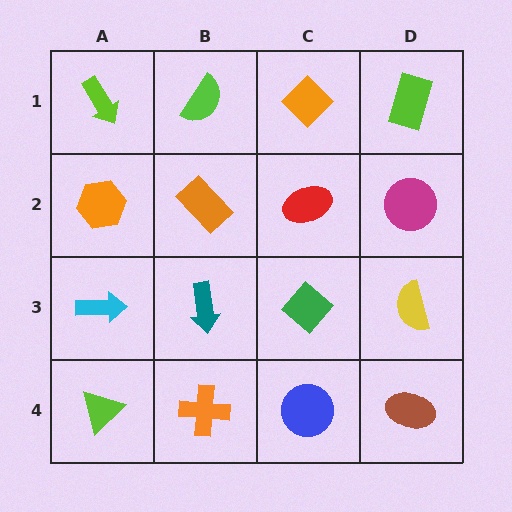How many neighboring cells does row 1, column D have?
2.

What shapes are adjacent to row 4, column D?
A yellow semicircle (row 3, column D), a blue circle (row 4, column C).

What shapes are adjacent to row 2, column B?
A lime semicircle (row 1, column B), a teal arrow (row 3, column B), an orange hexagon (row 2, column A), a red ellipse (row 2, column C).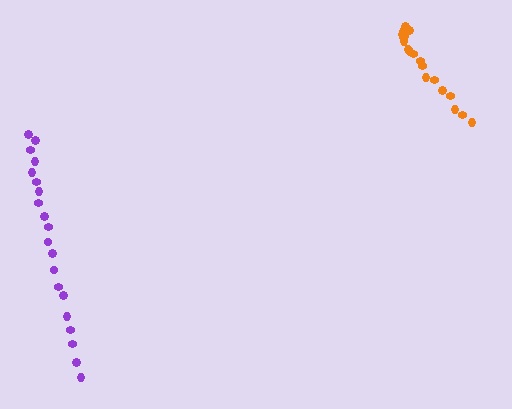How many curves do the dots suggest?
There are 2 distinct paths.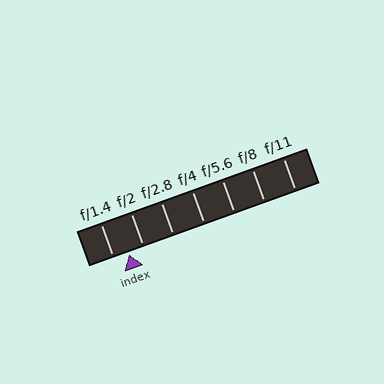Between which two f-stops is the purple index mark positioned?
The index mark is between f/1.4 and f/2.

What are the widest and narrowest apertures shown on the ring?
The widest aperture shown is f/1.4 and the narrowest is f/11.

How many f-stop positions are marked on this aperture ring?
There are 7 f-stop positions marked.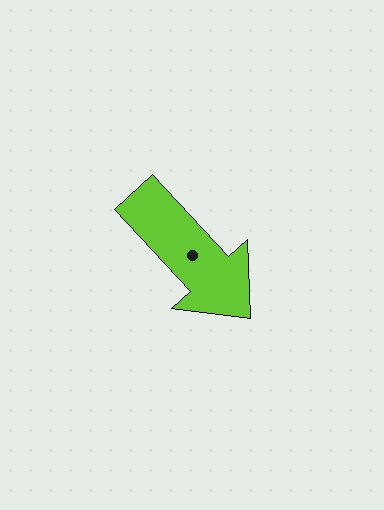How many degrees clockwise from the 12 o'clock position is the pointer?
Approximately 137 degrees.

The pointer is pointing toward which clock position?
Roughly 5 o'clock.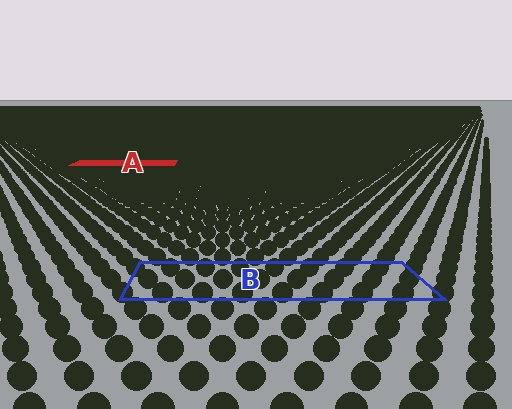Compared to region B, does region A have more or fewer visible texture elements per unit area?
Region A has more texture elements per unit area — they are packed more densely because it is farther away.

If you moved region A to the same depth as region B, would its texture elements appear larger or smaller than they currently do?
They would appear larger. At a closer depth, the same texture elements are projected at a bigger on-screen size.